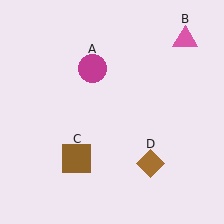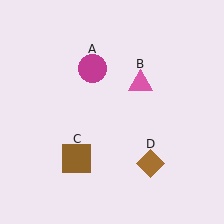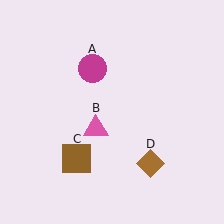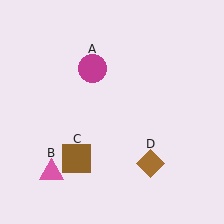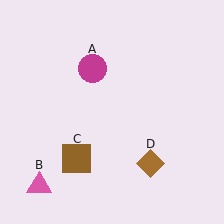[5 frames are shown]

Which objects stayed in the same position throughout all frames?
Magenta circle (object A) and brown square (object C) and brown diamond (object D) remained stationary.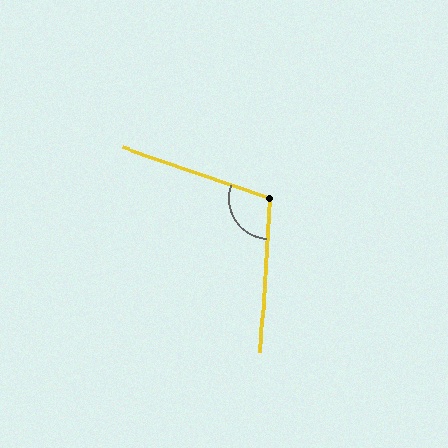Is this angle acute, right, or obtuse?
It is obtuse.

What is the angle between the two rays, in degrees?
Approximately 106 degrees.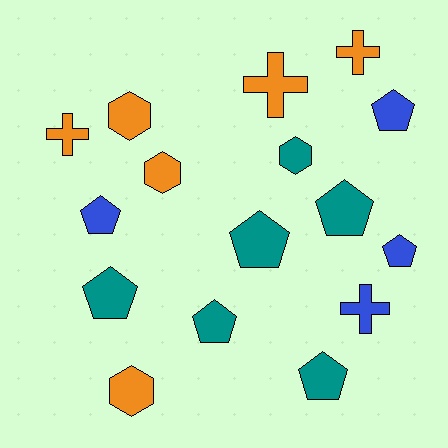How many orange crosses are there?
There are 3 orange crosses.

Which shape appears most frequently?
Pentagon, with 8 objects.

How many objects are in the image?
There are 16 objects.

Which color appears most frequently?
Orange, with 6 objects.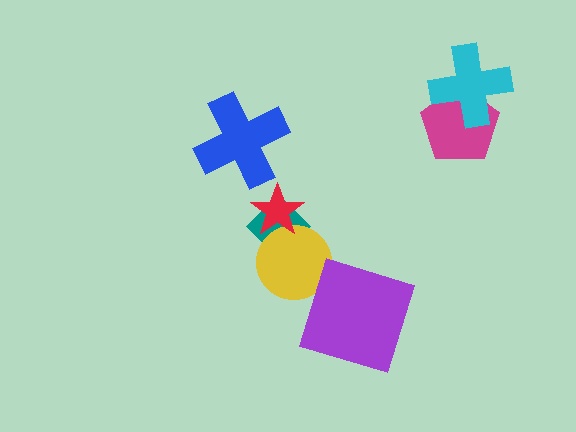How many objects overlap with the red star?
2 objects overlap with the red star.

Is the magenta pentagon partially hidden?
Yes, it is partially covered by another shape.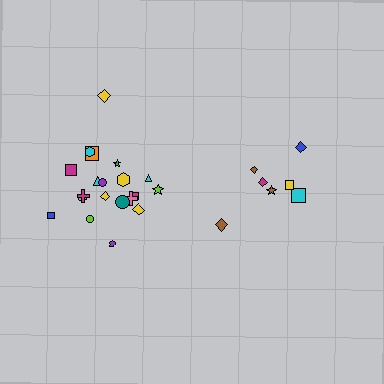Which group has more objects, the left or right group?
The left group.